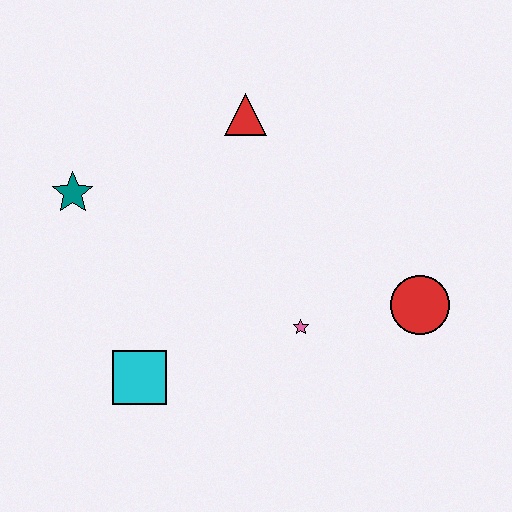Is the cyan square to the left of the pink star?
Yes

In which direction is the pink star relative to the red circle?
The pink star is to the left of the red circle.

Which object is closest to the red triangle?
The teal star is closest to the red triangle.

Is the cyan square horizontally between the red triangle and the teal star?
Yes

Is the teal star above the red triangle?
No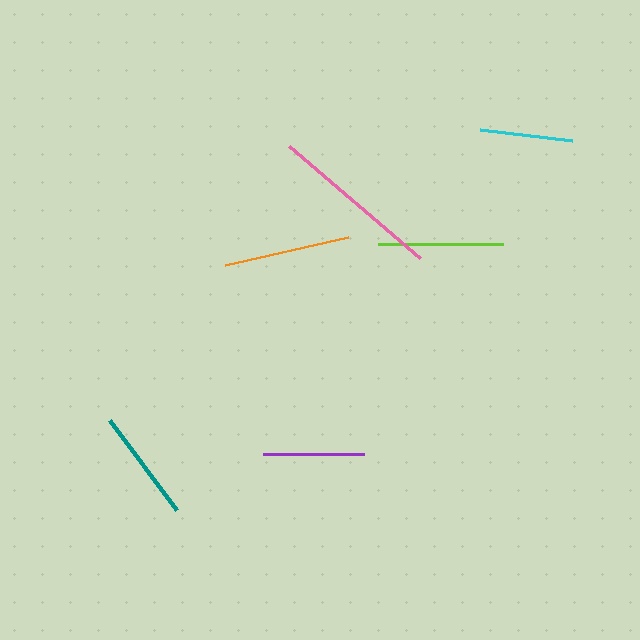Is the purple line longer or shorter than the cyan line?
The purple line is longer than the cyan line.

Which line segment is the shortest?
The cyan line is the shortest at approximately 93 pixels.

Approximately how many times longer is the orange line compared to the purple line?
The orange line is approximately 1.3 times the length of the purple line.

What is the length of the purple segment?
The purple segment is approximately 101 pixels long.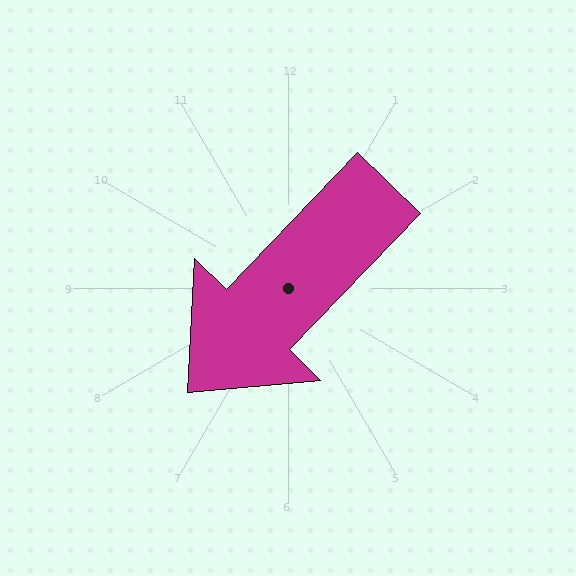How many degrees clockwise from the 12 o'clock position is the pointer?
Approximately 224 degrees.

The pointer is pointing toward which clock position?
Roughly 7 o'clock.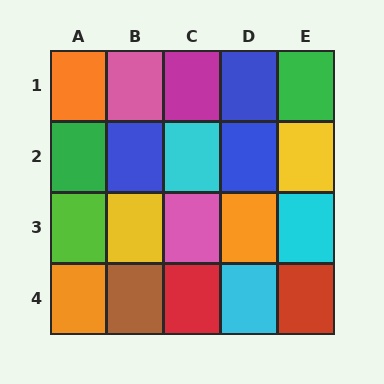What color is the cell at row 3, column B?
Yellow.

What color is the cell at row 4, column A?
Orange.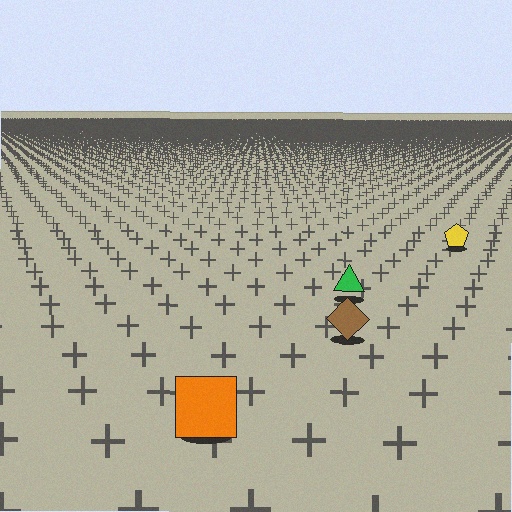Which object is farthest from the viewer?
The yellow pentagon is farthest from the viewer. It appears smaller and the ground texture around it is denser.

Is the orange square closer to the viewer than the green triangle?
Yes. The orange square is closer — you can tell from the texture gradient: the ground texture is coarser near it.